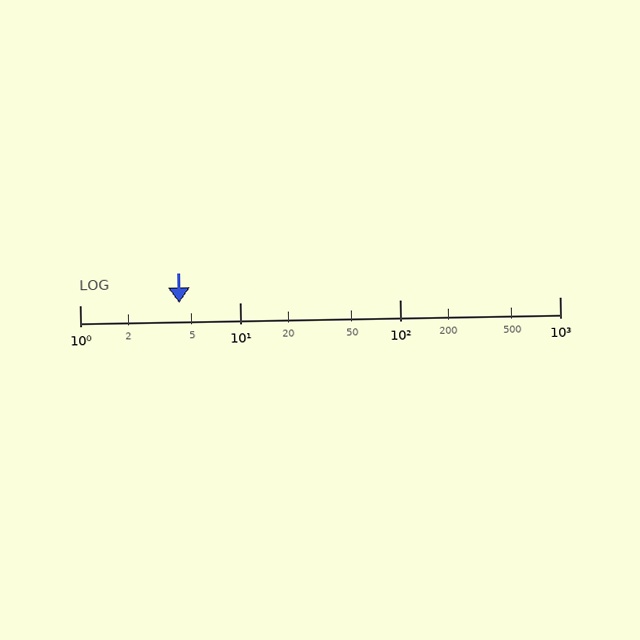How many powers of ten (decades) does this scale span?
The scale spans 3 decades, from 1 to 1000.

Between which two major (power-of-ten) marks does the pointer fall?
The pointer is between 1 and 10.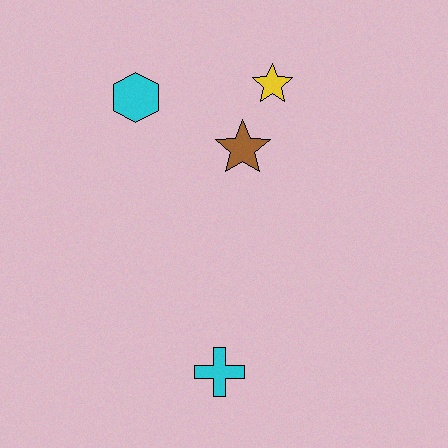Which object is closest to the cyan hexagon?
The brown star is closest to the cyan hexagon.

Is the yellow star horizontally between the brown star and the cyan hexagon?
No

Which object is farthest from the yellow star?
The cyan cross is farthest from the yellow star.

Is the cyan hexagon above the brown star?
Yes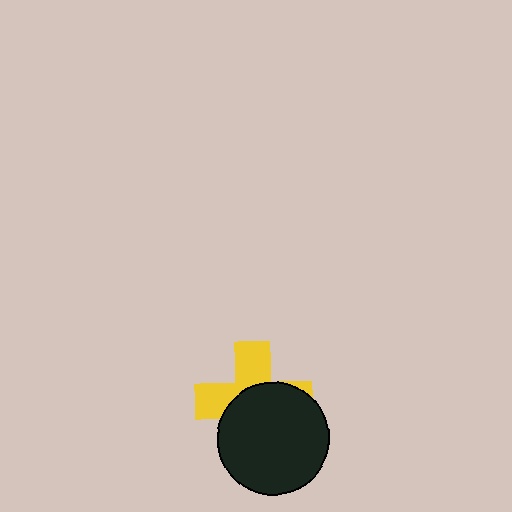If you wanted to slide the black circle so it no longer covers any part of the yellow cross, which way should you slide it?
Slide it down — that is the most direct way to separate the two shapes.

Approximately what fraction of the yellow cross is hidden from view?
Roughly 57% of the yellow cross is hidden behind the black circle.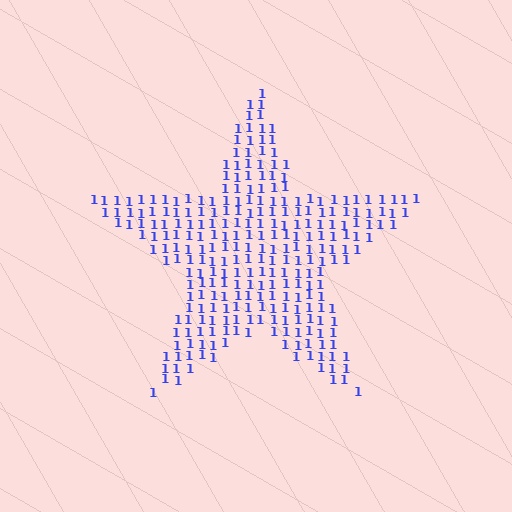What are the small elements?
The small elements are digit 1's.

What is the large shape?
The large shape is a star.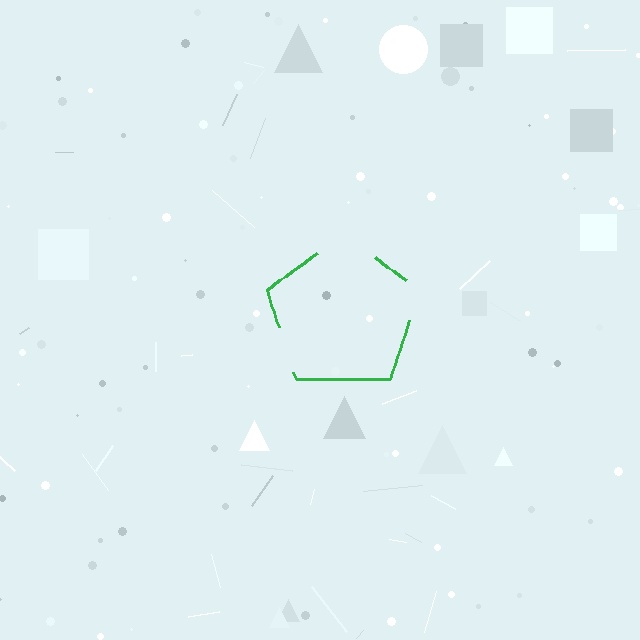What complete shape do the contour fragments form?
The contour fragments form a pentagon.